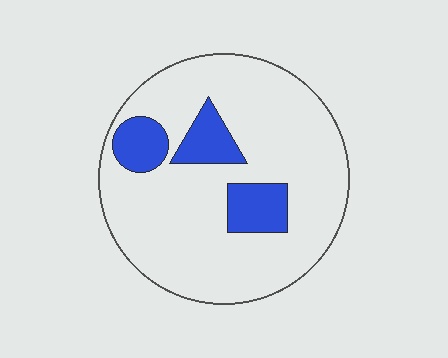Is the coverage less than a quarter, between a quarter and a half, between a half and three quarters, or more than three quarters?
Less than a quarter.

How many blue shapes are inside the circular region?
3.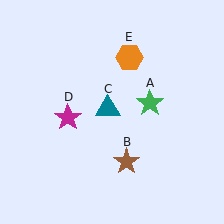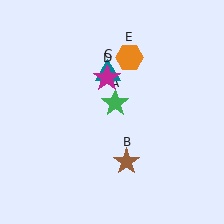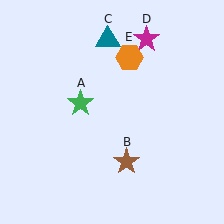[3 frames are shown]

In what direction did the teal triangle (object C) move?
The teal triangle (object C) moved up.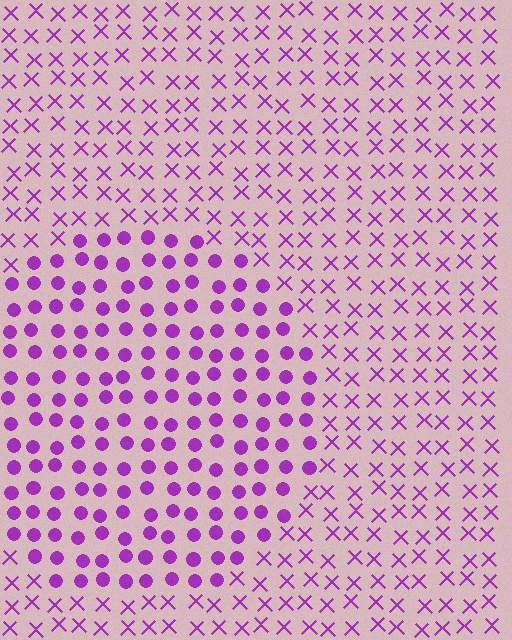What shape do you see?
I see a circle.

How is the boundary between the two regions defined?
The boundary is defined by a change in element shape: circles inside vs. X marks outside. All elements share the same color and spacing.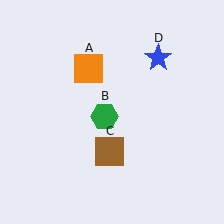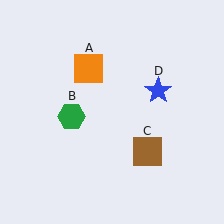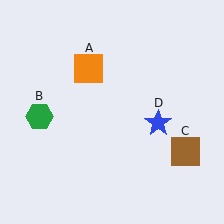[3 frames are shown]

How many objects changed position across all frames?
3 objects changed position: green hexagon (object B), brown square (object C), blue star (object D).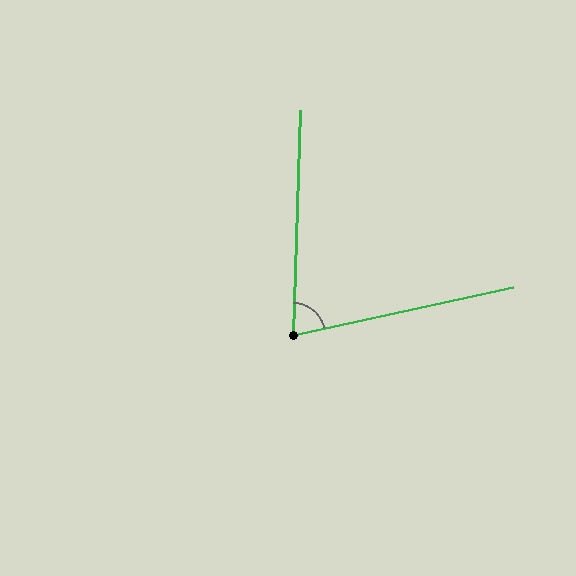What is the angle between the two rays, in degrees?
Approximately 76 degrees.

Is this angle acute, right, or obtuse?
It is acute.